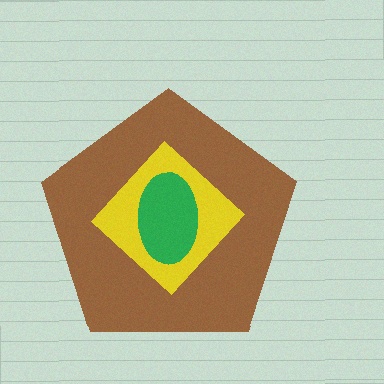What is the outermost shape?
The brown pentagon.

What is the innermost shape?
The green ellipse.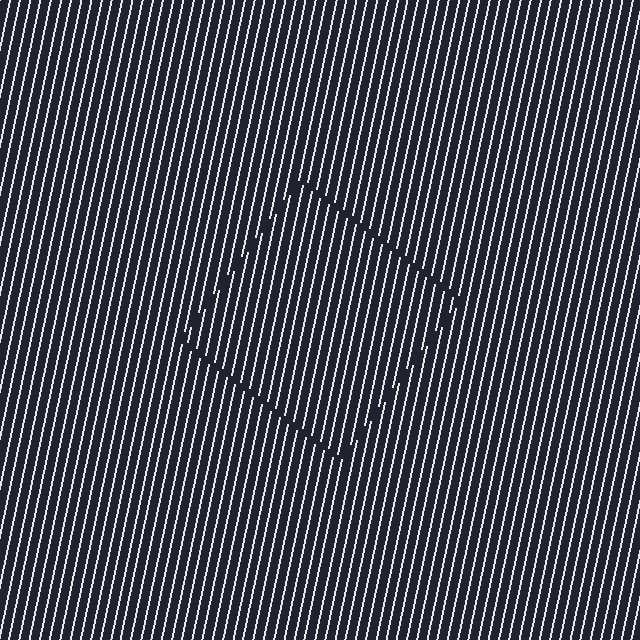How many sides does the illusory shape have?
4 sides — the line-ends trace a square.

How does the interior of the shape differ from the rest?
The interior of the shape contains the same grating, shifted by half a period — the contour is defined by the phase discontinuity where line-ends from the inner and outer gratings abut.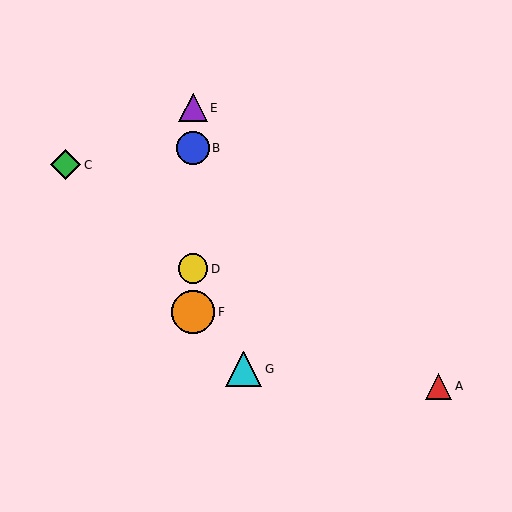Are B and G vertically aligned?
No, B is at x≈193 and G is at x≈244.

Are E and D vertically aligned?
Yes, both are at x≈193.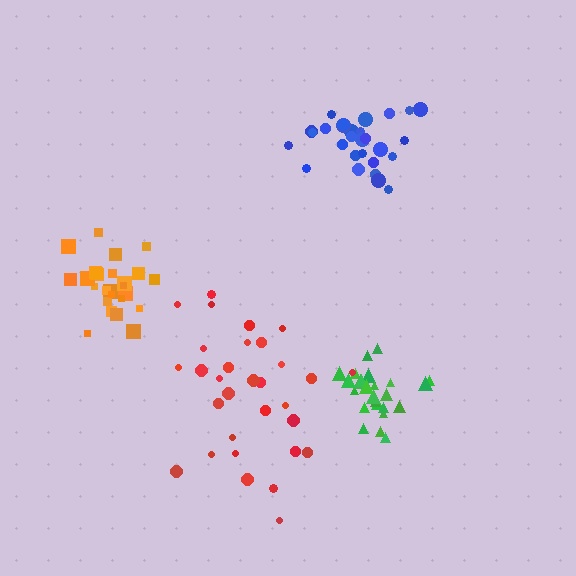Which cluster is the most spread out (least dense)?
Red.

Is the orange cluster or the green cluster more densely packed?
Orange.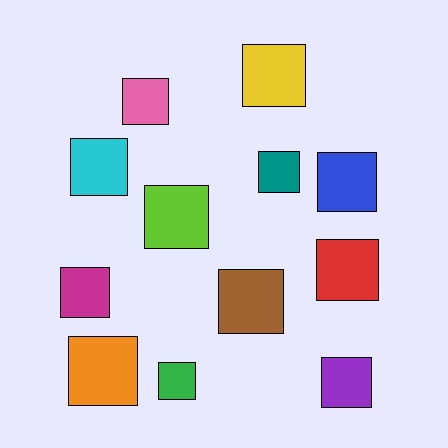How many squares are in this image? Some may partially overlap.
There are 12 squares.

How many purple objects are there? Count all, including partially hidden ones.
There is 1 purple object.